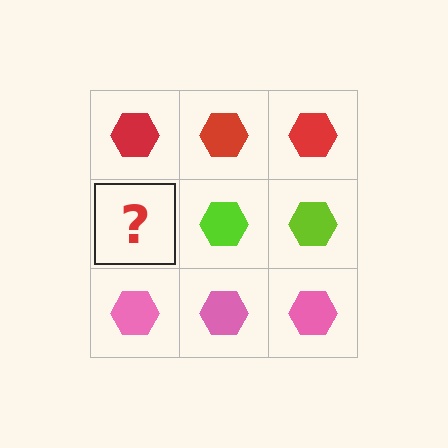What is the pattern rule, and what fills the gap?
The rule is that each row has a consistent color. The gap should be filled with a lime hexagon.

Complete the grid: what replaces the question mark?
The question mark should be replaced with a lime hexagon.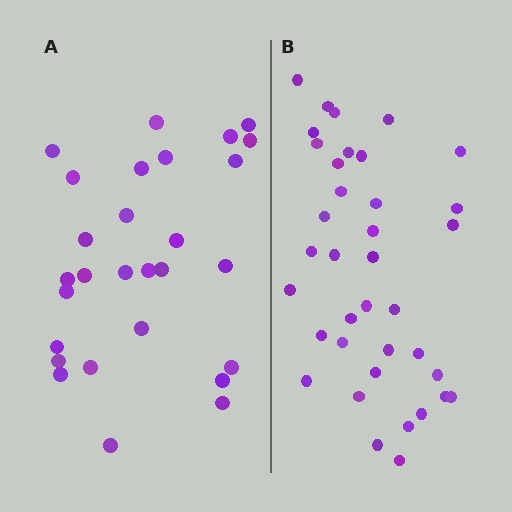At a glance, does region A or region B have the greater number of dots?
Region B (the right region) has more dots.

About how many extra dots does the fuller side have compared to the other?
Region B has roughly 8 or so more dots than region A.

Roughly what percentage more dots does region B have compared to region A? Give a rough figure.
About 30% more.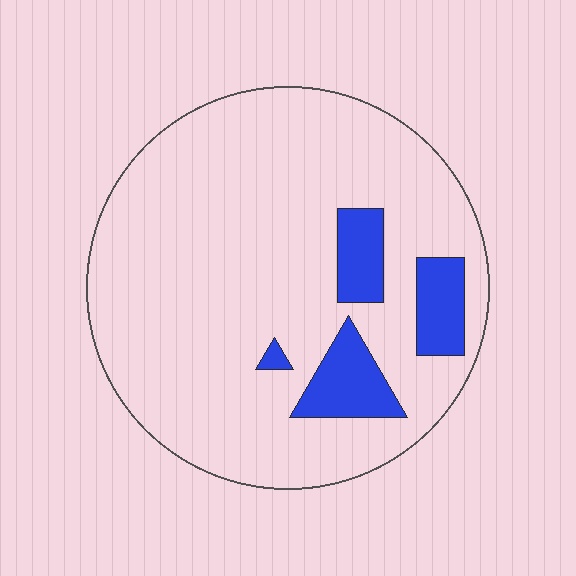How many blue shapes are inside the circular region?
4.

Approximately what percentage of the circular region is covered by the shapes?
Approximately 15%.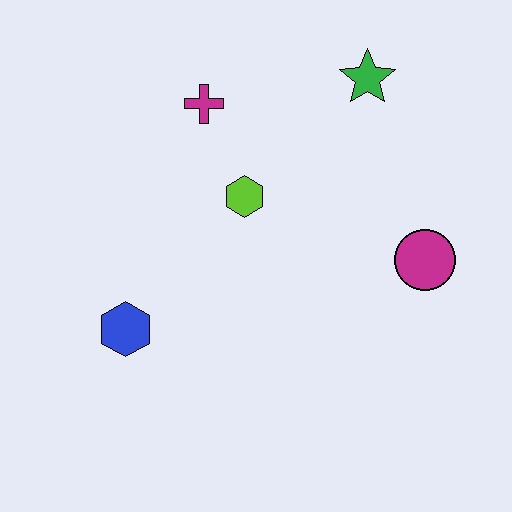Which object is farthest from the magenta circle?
The blue hexagon is farthest from the magenta circle.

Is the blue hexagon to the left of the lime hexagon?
Yes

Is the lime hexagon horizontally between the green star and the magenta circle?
No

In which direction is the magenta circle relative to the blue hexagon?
The magenta circle is to the right of the blue hexagon.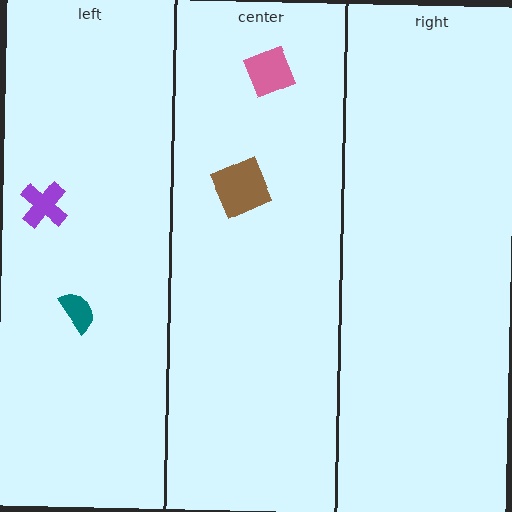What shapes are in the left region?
The purple cross, the teal semicircle.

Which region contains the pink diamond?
The center region.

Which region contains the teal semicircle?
The left region.